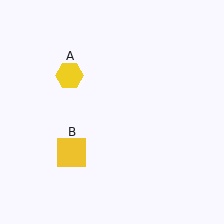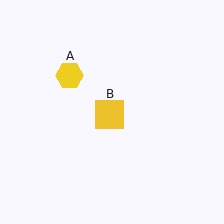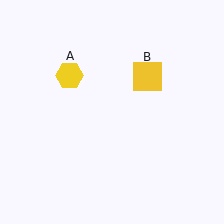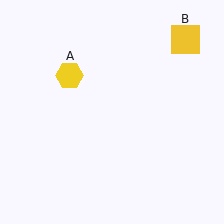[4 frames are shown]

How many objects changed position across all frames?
1 object changed position: yellow square (object B).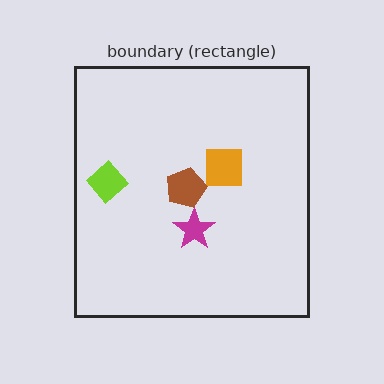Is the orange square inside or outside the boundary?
Inside.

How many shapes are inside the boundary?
4 inside, 0 outside.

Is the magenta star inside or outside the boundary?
Inside.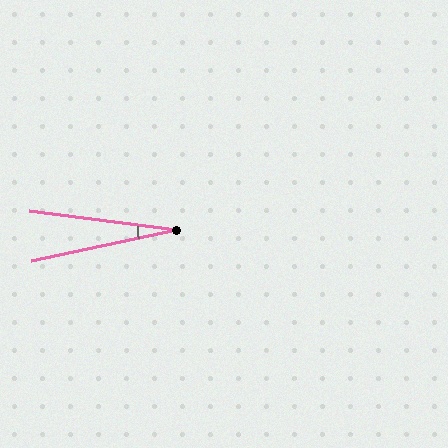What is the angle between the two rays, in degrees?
Approximately 19 degrees.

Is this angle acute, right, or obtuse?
It is acute.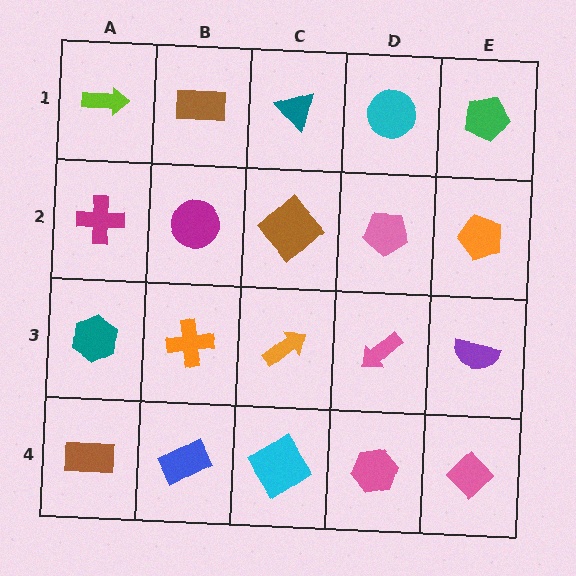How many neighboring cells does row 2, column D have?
4.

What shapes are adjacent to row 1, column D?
A pink pentagon (row 2, column D), a teal triangle (row 1, column C), a green pentagon (row 1, column E).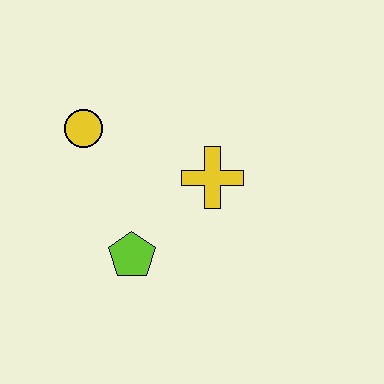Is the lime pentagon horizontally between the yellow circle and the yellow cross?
Yes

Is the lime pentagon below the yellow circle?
Yes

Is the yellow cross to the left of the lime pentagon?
No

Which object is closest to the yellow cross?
The lime pentagon is closest to the yellow cross.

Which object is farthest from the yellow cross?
The yellow circle is farthest from the yellow cross.